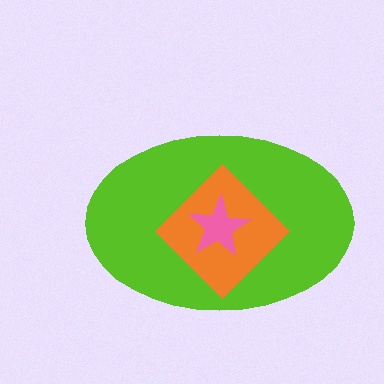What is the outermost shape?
The lime ellipse.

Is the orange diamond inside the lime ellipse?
Yes.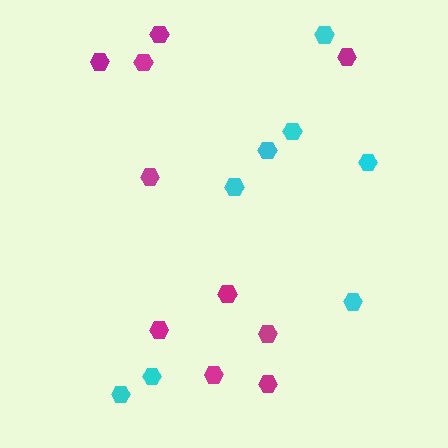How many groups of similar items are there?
There are 2 groups: one group of cyan hexagons (8) and one group of magenta hexagons (10).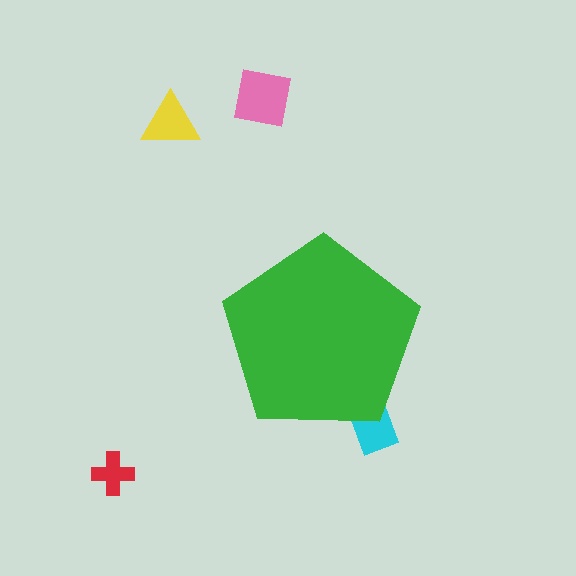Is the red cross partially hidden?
No, the red cross is fully visible.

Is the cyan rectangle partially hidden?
Yes, the cyan rectangle is partially hidden behind the green pentagon.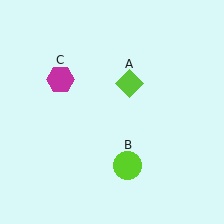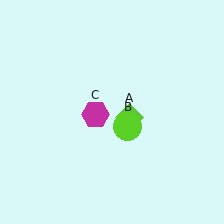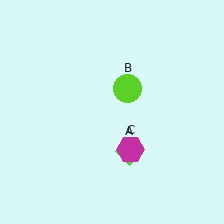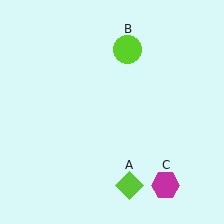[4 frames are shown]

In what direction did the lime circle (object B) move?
The lime circle (object B) moved up.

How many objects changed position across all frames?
3 objects changed position: lime diamond (object A), lime circle (object B), magenta hexagon (object C).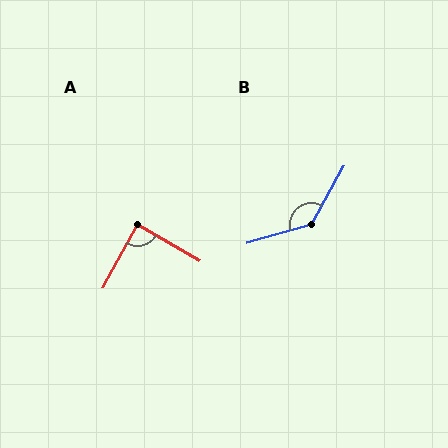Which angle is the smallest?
A, at approximately 88 degrees.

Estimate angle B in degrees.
Approximately 135 degrees.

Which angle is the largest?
B, at approximately 135 degrees.